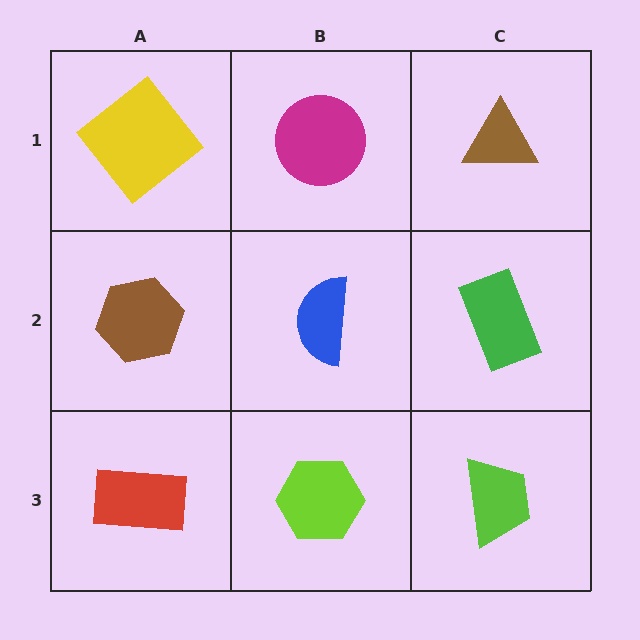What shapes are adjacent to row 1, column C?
A green rectangle (row 2, column C), a magenta circle (row 1, column B).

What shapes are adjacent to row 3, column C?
A green rectangle (row 2, column C), a lime hexagon (row 3, column B).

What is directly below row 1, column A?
A brown hexagon.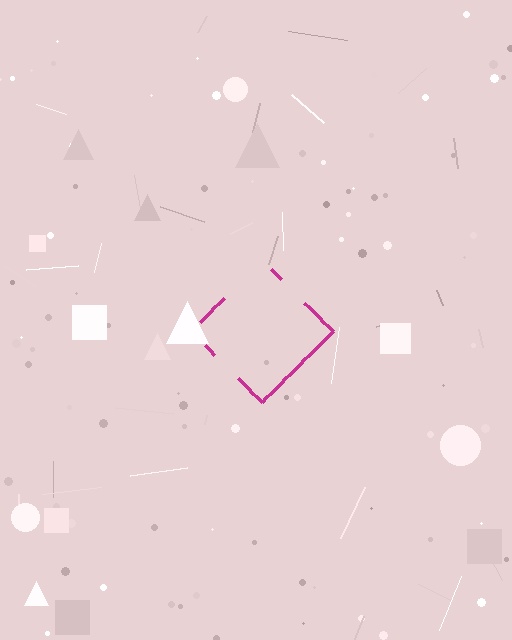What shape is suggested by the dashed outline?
The dashed outline suggests a diamond.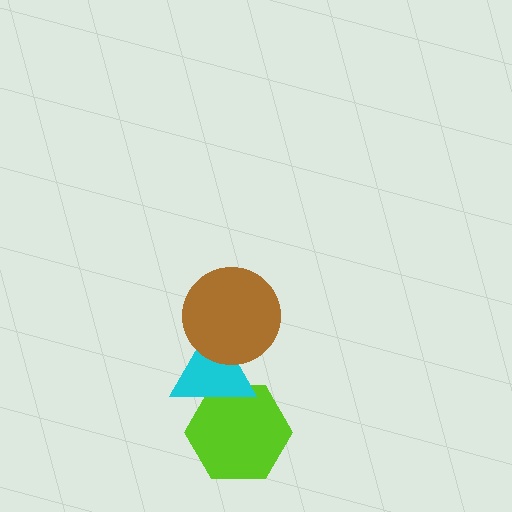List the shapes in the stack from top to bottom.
From top to bottom: the brown circle, the cyan triangle, the lime hexagon.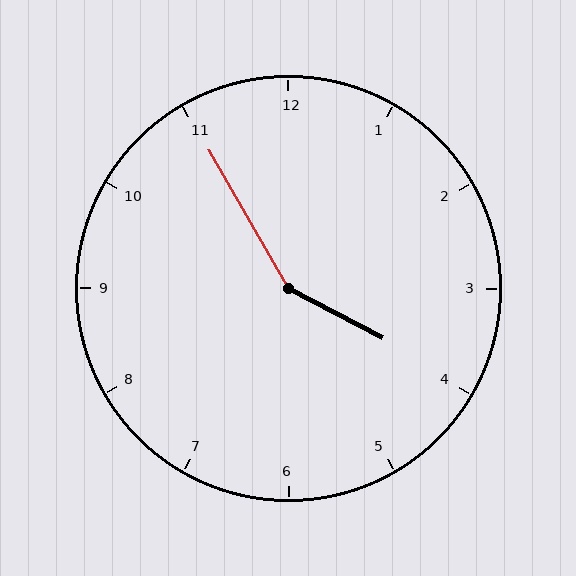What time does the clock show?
3:55.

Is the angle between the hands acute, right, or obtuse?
It is obtuse.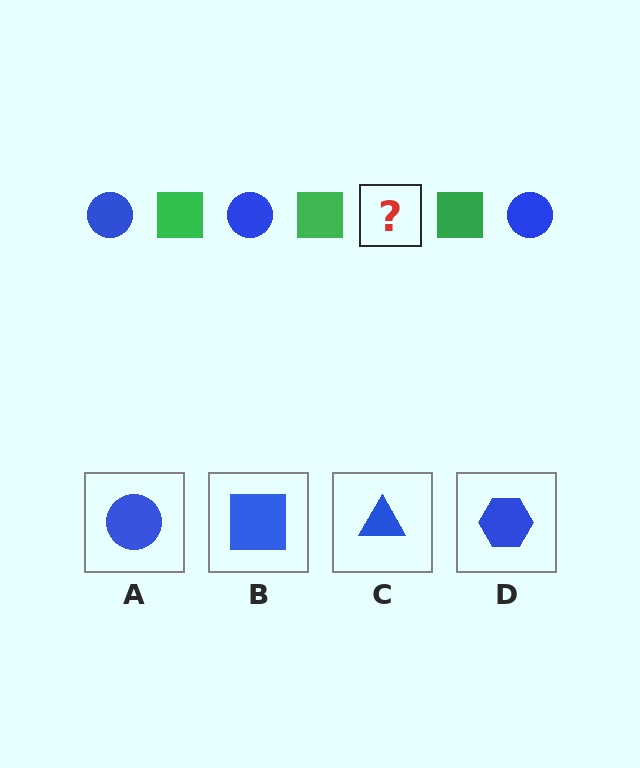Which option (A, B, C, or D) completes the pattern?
A.